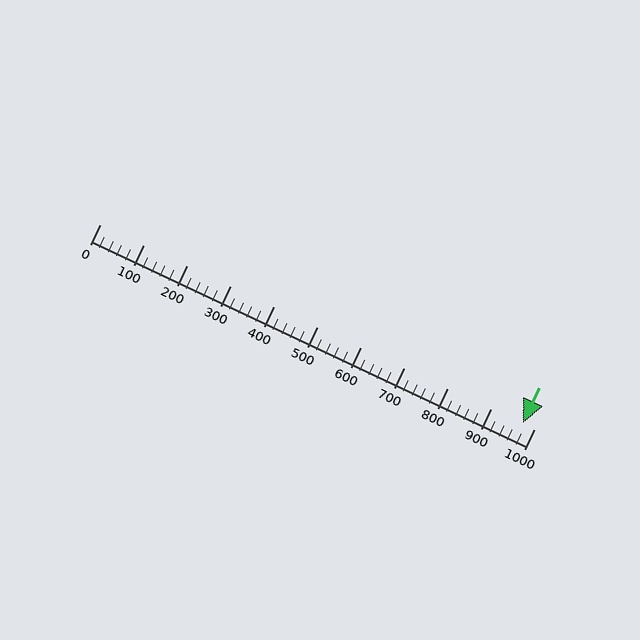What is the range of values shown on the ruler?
The ruler shows values from 0 to 1000.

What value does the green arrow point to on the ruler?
The green arrow points to approximately 974.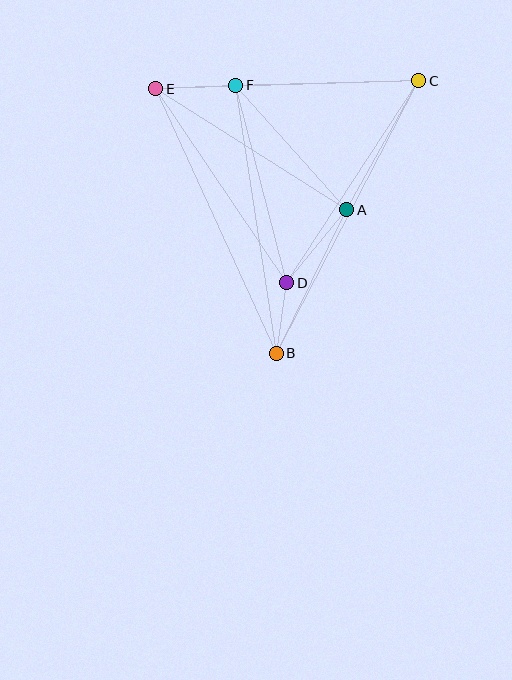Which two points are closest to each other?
Points B and D are closest to each other.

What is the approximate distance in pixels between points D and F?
The distance between D and F is approximately 204 pixels.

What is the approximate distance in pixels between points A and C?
The distance between A and C is approximately 148 pixels.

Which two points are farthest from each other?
Points B and C are farthest from each other.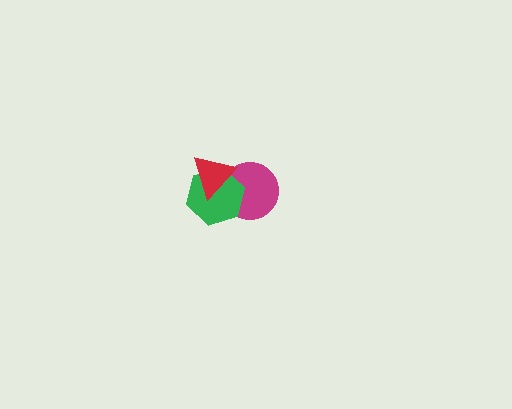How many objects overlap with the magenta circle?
2 objects overlap with the magenta circle.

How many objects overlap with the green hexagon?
2 objects overlap with the green hexagon.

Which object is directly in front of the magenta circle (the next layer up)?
The green hexagon is directly in front of the magenta circle.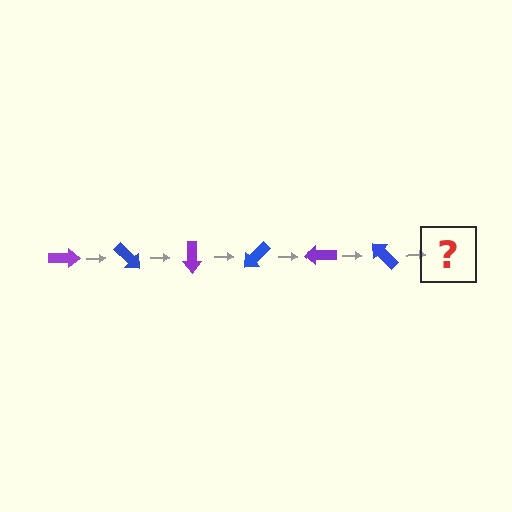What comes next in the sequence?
The next element should be a purple arrow, rotated 270 degrees from the start.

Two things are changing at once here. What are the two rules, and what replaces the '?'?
The two rules are that it rotates 45 degrees each step and the color cycles through purple and blue. The '?' should be a purple arrow, rotated 270 degrees from the start.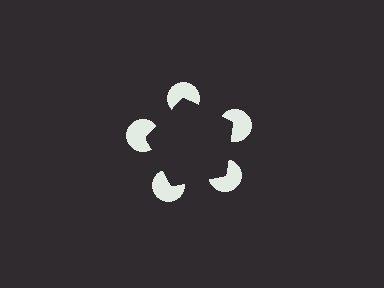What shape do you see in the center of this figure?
An illusory pentagon — its edges are inferred from the aligned wedge cuts in the pac-man discs, not physically drawn.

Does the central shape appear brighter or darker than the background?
It typically appears slightly darker than the background, even though no actual brightness change is drawn.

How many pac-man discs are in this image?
There are 5 — one at each vertex of the illusory pentagon.